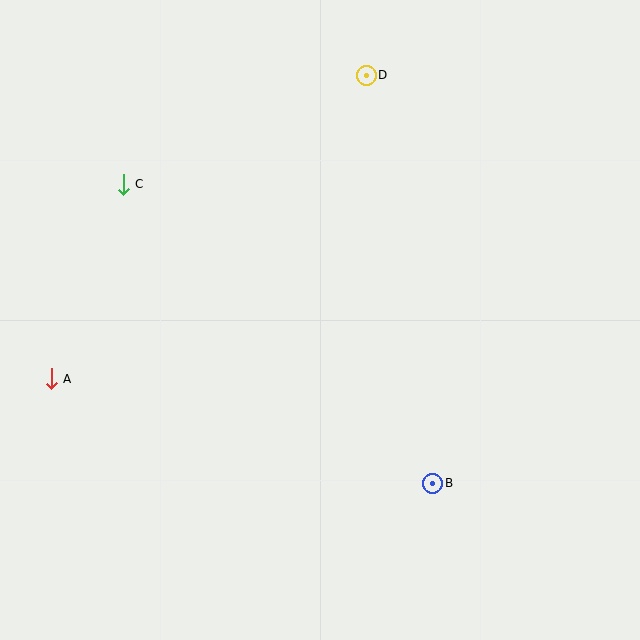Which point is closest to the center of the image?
Point B at (433, 483) is closest to the center.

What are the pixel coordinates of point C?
Point C is at (123, 184).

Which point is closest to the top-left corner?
Point C is closest to the top-left corner.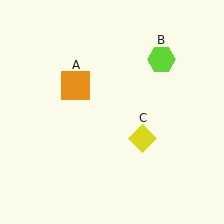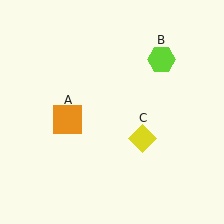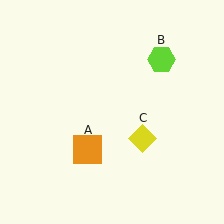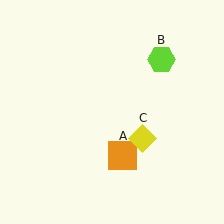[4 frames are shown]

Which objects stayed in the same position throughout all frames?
Lime hexagon (object B) and yellow diamond (object C) remained stationary.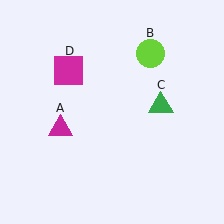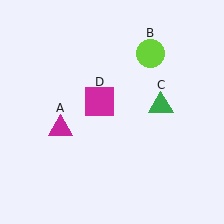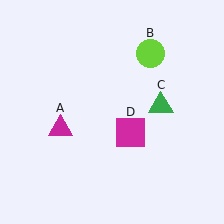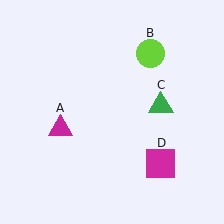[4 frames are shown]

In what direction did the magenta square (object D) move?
The magenta square (object D) moved down and to the right.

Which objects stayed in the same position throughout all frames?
Magenta triangle (object A) and lime circle (object B) and green triangle (object C) remained stationary.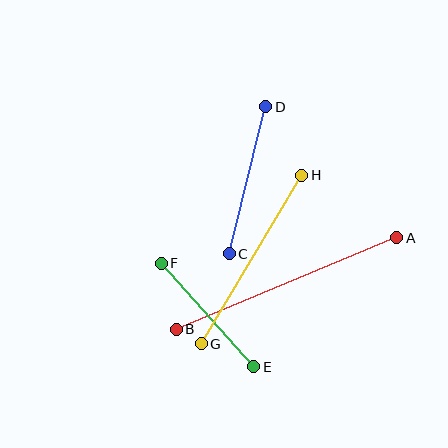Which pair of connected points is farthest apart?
Points A and B are farthest apart.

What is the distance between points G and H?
The distance is approximately 196 pixels.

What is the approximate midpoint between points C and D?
The midpoint is at approximately (248, 180) pixels.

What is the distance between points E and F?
The distance is approximately 139 pixels.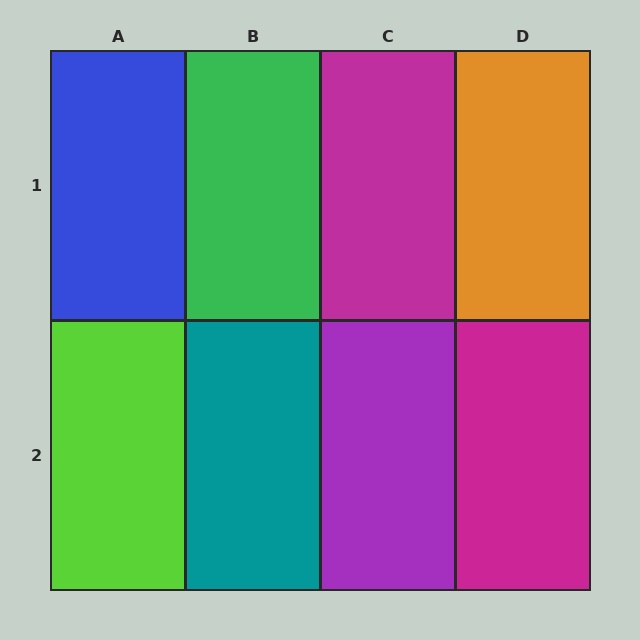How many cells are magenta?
2 cells are magenta.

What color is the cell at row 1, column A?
Blue.